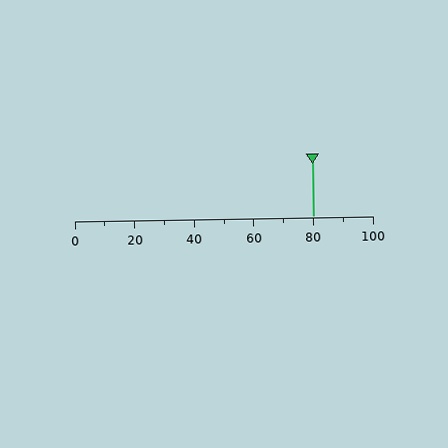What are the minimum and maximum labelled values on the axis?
The axis runs from 0 to 100.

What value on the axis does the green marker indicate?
The marker indicates approximately 80.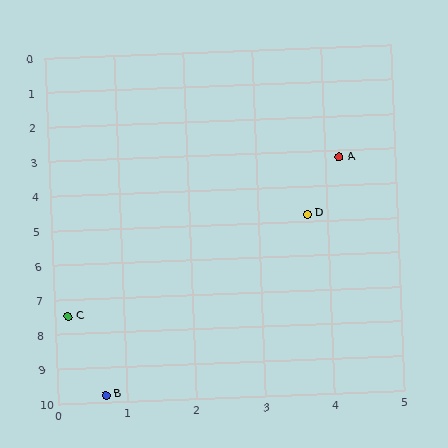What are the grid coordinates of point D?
Point D is at approximately (3.7, 4.8).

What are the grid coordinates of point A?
Point A is at approximately (4.2, 3.2).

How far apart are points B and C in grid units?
Points B and C are about 2.4 grid units apart.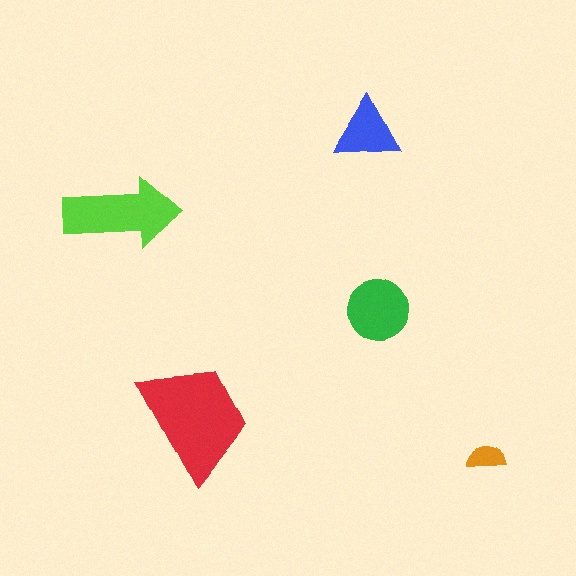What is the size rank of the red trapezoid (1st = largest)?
1st.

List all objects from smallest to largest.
The orange semicircle, the blue triangle, the green circle, the lime arrow, the red trapezoid.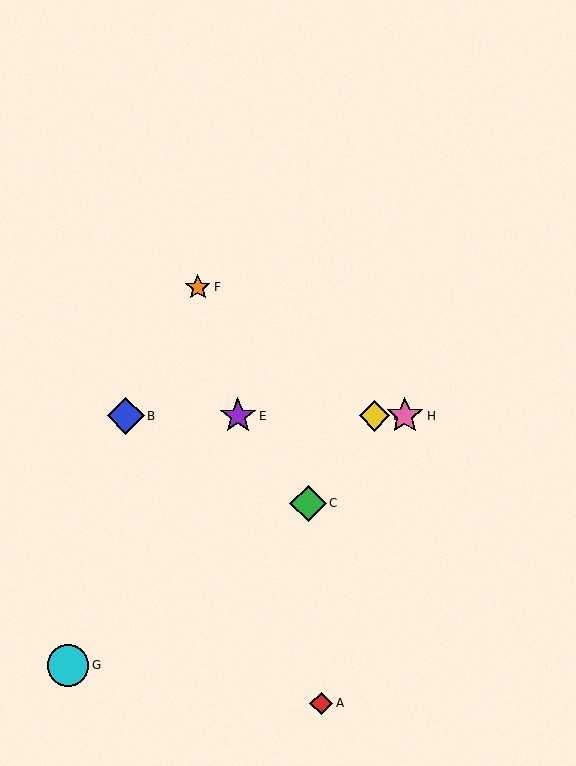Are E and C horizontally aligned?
No, E is at y≈416 and C is at y≈503.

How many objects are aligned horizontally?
4 objects (B, D, E, H) are aligned horizontally.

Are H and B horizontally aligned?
Yes, both are at y≈416.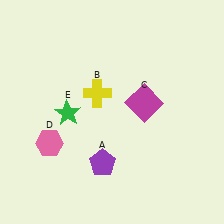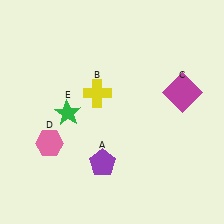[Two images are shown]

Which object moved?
The magenta square (C) moved right.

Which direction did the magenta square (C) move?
The magenta square (C) moved right.